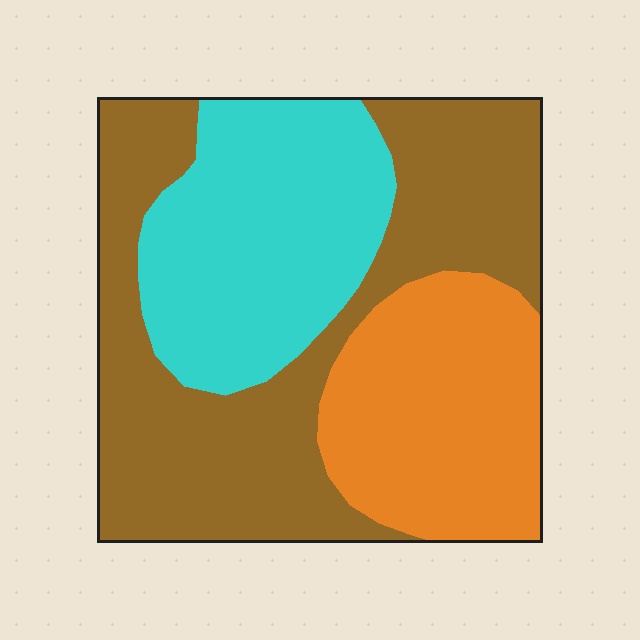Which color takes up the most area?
Brown, at roughly 45%.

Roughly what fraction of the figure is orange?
Orange covers roughly 25% of the figure.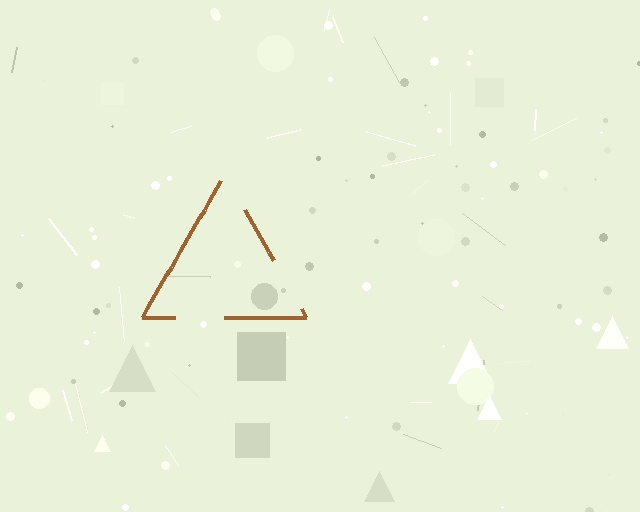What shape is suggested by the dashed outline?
The dashed outline suggests a triangle.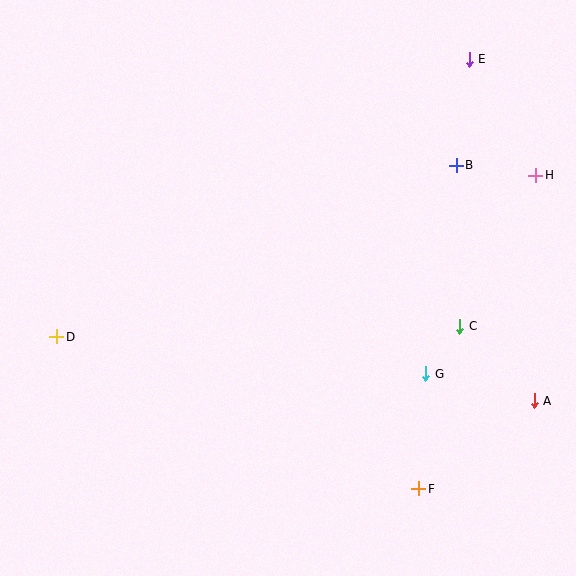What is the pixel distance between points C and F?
The distance between C and F is 168 pixels.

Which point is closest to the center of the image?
Point G at (426, 374) is closest to the center.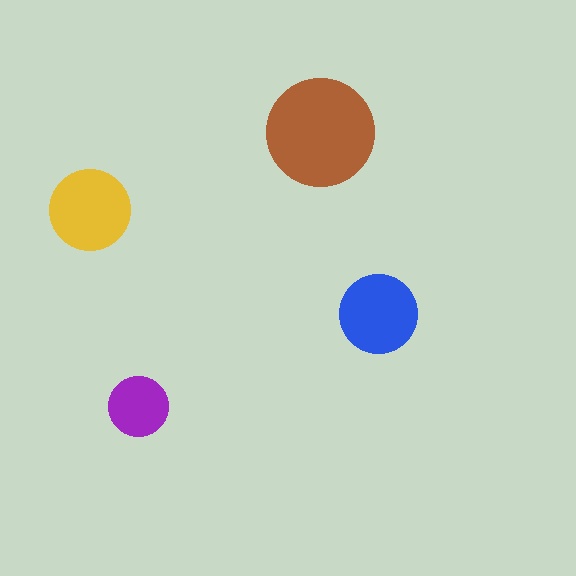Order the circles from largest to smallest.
the brown one, the yellow one, the blue one, the purple one.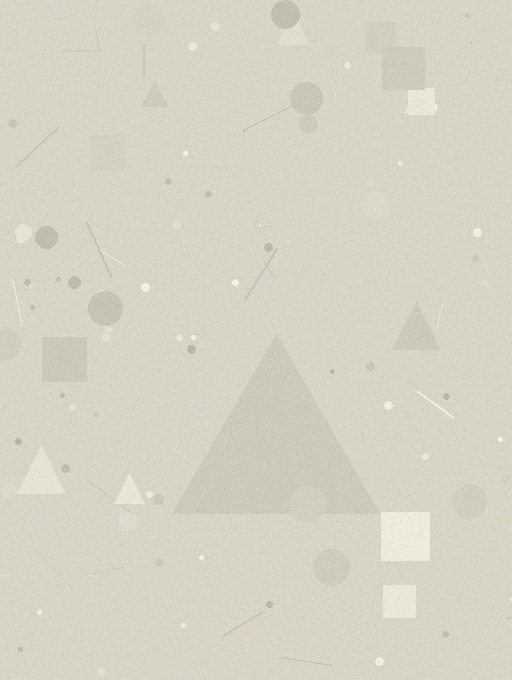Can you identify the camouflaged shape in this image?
The camouflaged shape is a triangle.